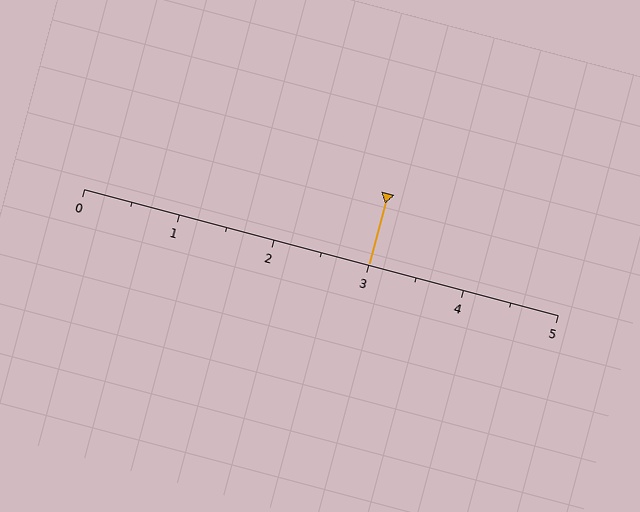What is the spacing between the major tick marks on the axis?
The major ticks are spaced 1 apart.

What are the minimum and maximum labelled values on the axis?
The axis runs from 0 to 5.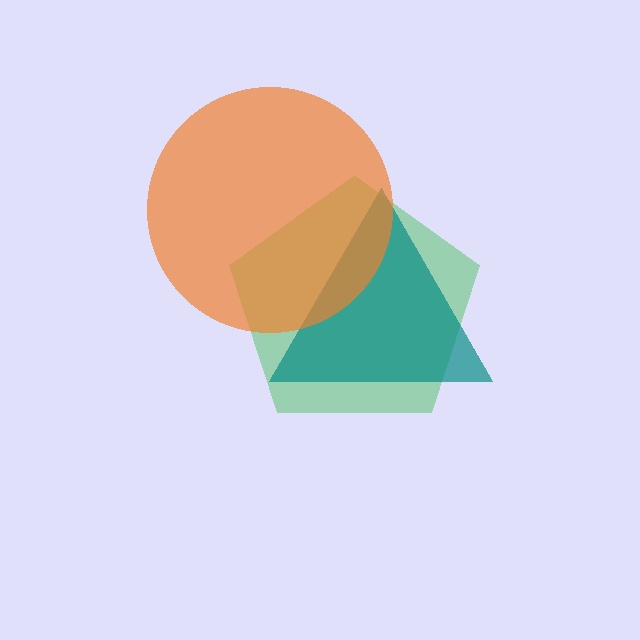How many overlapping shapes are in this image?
There are 3 overlapping shapes in the image.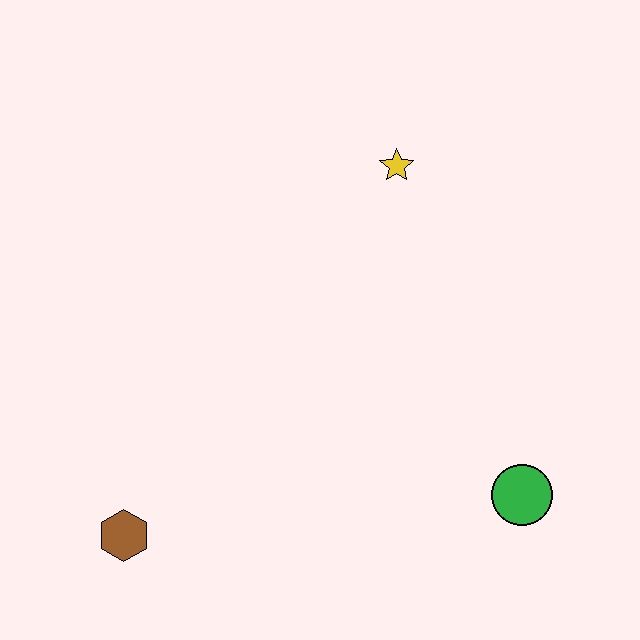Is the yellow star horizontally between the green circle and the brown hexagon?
Yes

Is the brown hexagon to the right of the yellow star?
No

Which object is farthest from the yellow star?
The brown hexagon is farthest from the yellow star.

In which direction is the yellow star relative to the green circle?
The yellow star is above the green circle.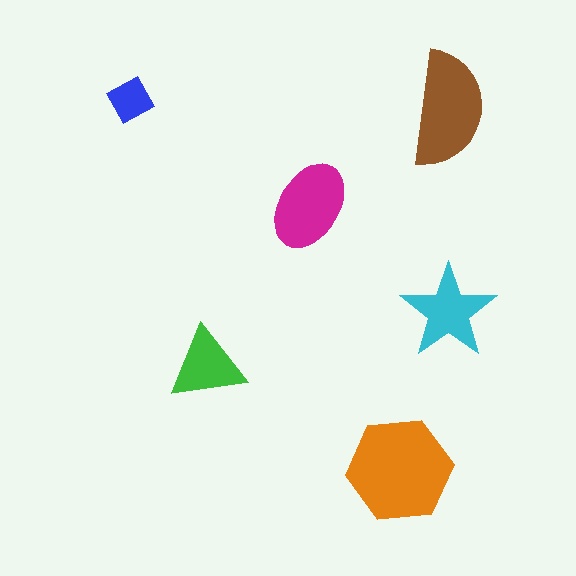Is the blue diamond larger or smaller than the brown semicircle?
Smaller.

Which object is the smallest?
The blue diamond.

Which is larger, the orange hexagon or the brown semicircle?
The orange hexagon.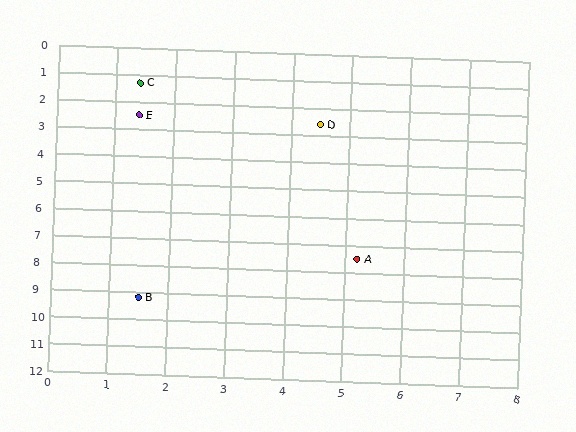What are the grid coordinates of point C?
Point C is at approximately (1.4, 1.3).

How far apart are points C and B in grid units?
Points C and B are about 7.9 grid units apart.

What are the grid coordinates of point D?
Point D is at approximately (4.5, 2.6).